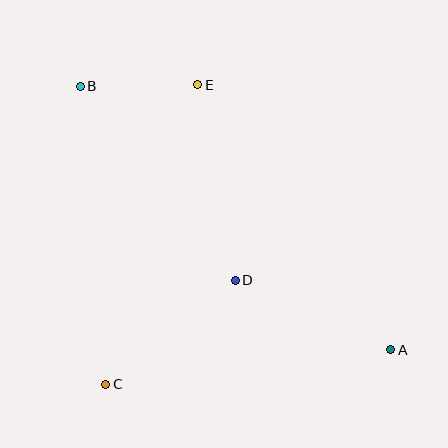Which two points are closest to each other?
Points B and E are closest to each other.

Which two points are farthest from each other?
Points A and B are farthest from each other.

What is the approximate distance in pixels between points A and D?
The distance between A and D is approximately 170 pixels.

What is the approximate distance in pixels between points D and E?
The distance between D and E is approximately 199 pixels.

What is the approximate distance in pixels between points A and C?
The distance between A and C is approximately 287 pixels.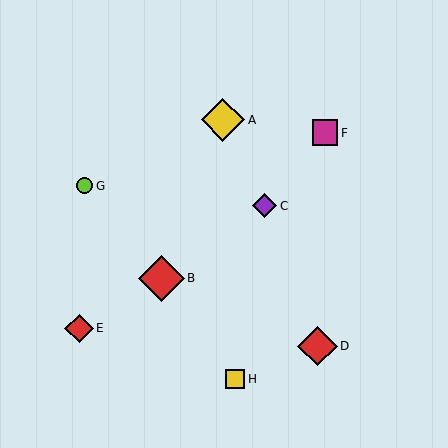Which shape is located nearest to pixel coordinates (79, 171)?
The lime circle (labeled G) at (85, 186) is nearest to that location.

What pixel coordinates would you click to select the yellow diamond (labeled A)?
Click at (223, 120) to select the yellow diamond A.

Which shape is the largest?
The red diamond (labeled B) is the largest.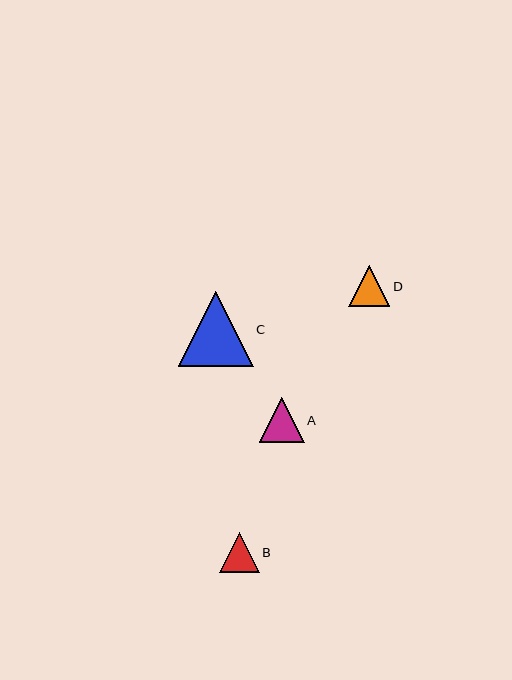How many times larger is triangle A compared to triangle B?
Triangle A is approximately 1.1 times the size of triangle B.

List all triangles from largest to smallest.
From largest to smallest: C, A, D, B.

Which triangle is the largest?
Triangle C is the largest with a size of approximately 75 pixels.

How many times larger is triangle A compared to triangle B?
Triangle A is approximately 1.1 times the size of triangle B.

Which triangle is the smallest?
Triangle B is the smallest with a size of approximately 40 pixels.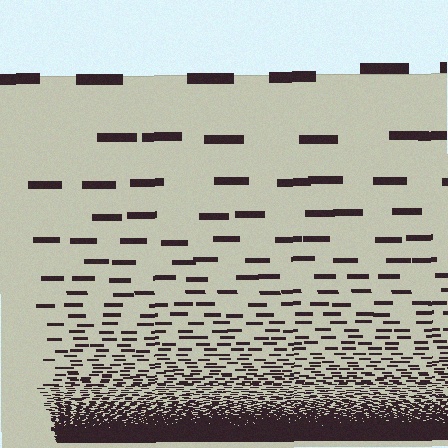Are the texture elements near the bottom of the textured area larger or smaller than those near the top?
Smaller. The gradient is inverted — elements near the bottom are smaller and denser.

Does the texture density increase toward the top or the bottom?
Density increases toward the bottom.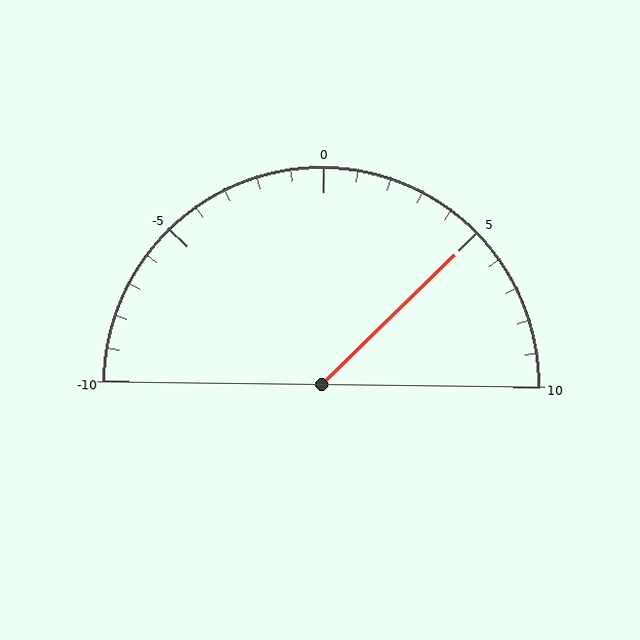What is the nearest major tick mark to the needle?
The nearest major tick mark is 5.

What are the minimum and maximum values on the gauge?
The gauge ranges from -10 to 10.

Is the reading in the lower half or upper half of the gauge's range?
The reading is in the upper half of the range (-10 to 10).